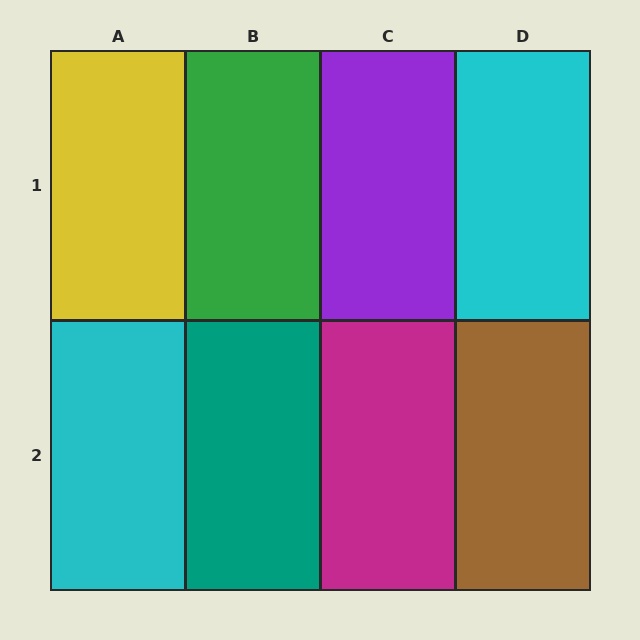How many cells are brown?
1 cell is brown.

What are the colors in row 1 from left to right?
Yellow, green, purple, cyan.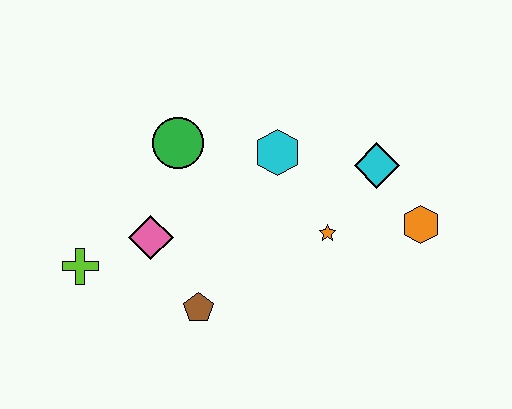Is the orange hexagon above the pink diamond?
Yes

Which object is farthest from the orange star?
The lime cross is farthest from the orange star.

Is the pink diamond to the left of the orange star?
Yes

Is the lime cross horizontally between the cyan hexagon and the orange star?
No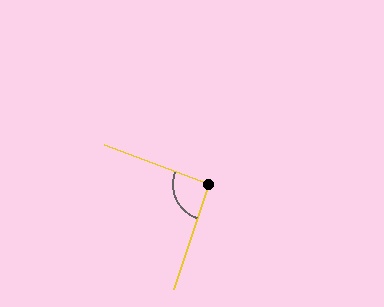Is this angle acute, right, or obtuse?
It is approximately a right angle.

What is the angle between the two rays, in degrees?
Approximately 92 degrees.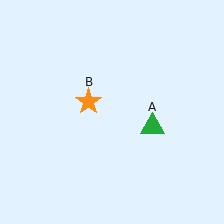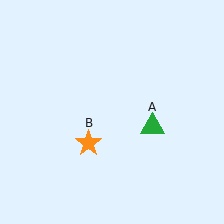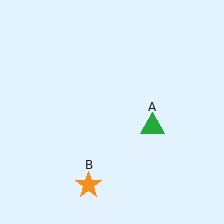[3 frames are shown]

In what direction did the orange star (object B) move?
The orange star (object B) moved down.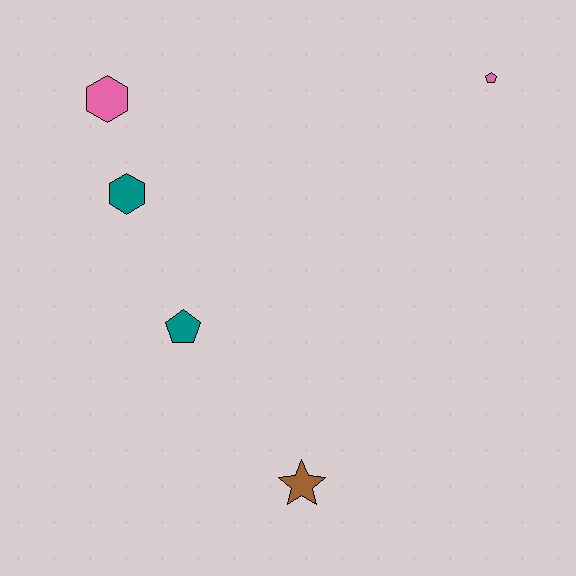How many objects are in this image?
There are 5 objects.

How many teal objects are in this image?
There are 2 teal objects.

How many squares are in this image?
There are no squares.